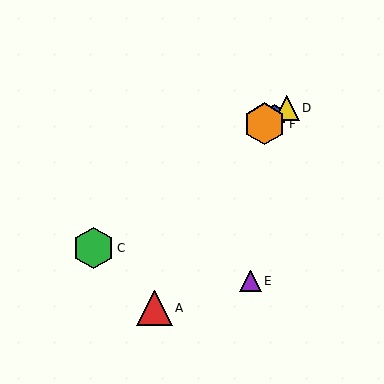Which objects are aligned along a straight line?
Objects B, C, D, F are aligned along a straight line.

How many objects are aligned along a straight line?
4 objects (B, C, D, F) are aligned along a straight line.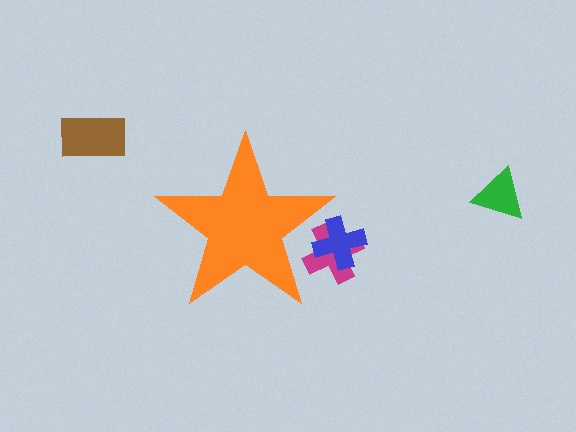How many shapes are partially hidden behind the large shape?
2 shapes are partially hidden.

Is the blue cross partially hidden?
Yes, the blue cross is partially hidden behind the orange star.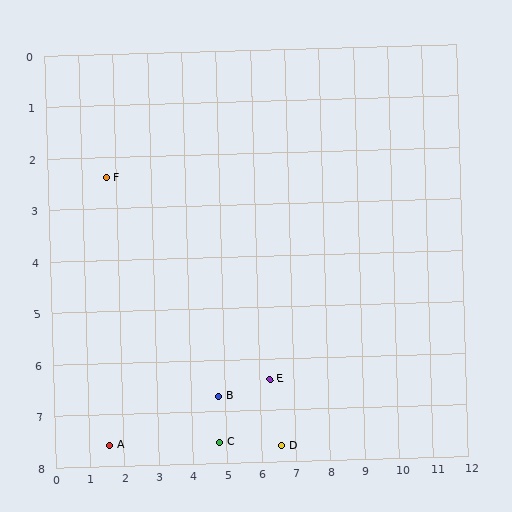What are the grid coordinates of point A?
Point A is at approximately (1.6, 7.6).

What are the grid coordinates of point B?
Point B is at approximately (4.8, 6.7).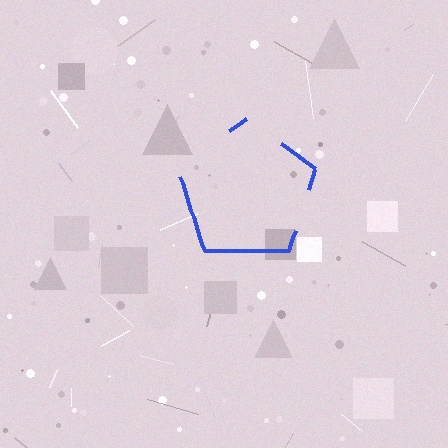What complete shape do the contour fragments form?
The contour fragments form a pentagon.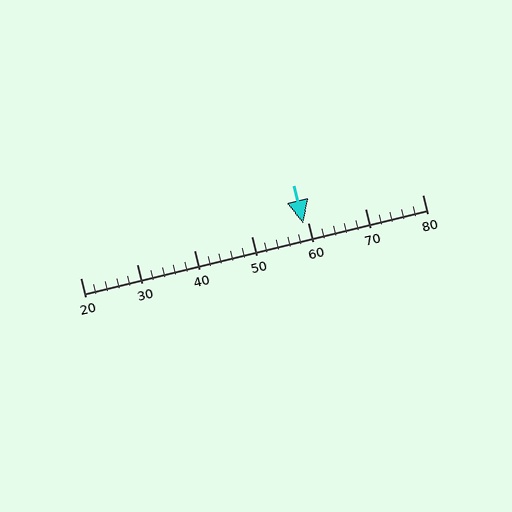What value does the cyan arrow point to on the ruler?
The cyan arrow points to approximately 59.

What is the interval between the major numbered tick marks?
The major tick marks are spaced 10 units apart.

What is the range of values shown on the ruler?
The ruler shows values from 20 to 80.